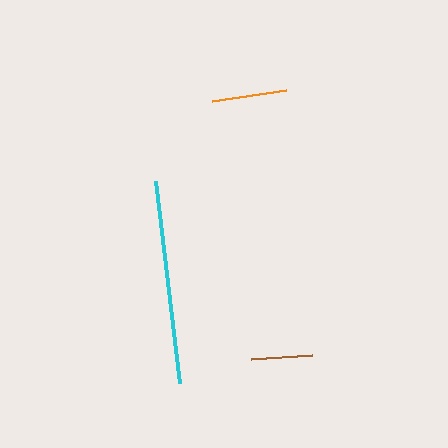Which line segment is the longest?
The cyan line is the longest at approximately 204 pixels.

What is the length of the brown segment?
The brown segment is approximately 61 pixels long.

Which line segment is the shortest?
The brown line is the shortest at approximately 61 pixels.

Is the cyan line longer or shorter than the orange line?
The cyan line is longer than the orange line.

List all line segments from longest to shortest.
From longest to shortest: cyan, orange, brown.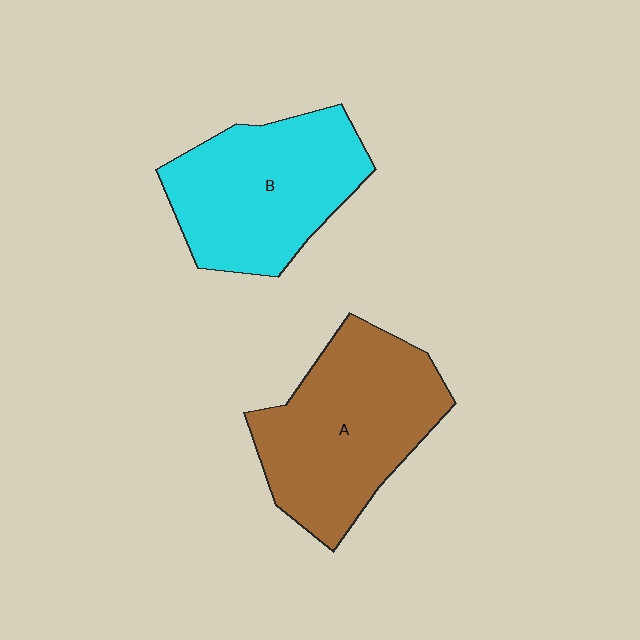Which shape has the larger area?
Shape A (brown).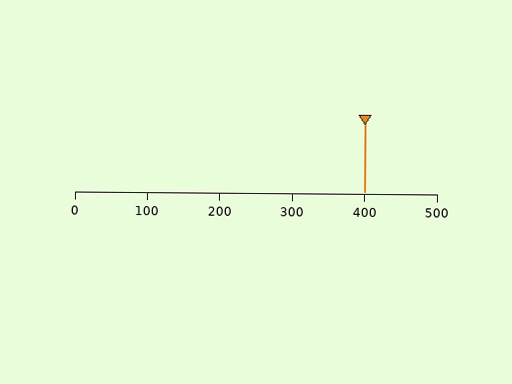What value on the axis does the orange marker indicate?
The marker indicates approximately 400.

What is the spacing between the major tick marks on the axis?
The major ticks are spaced 100 apart.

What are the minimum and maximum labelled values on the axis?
The axis runs from 0 to 500.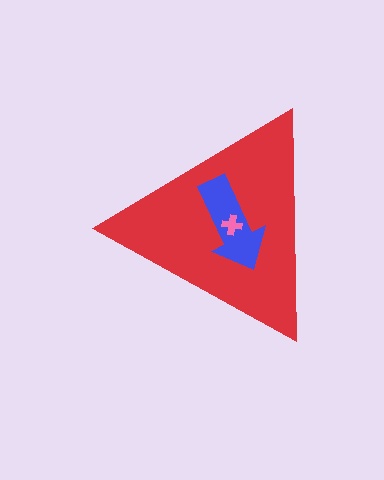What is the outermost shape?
The red triangle.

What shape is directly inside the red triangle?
The blue arrow.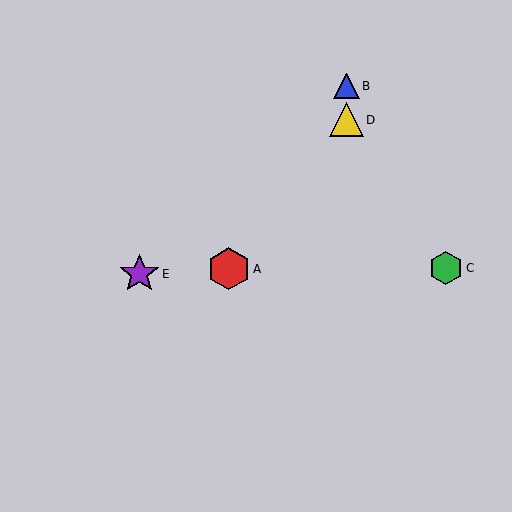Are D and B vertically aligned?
Yes, both are at x≈346.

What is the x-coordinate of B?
Object B is at x≈346.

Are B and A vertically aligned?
No, B is at x≈346 and A is at x≈229.